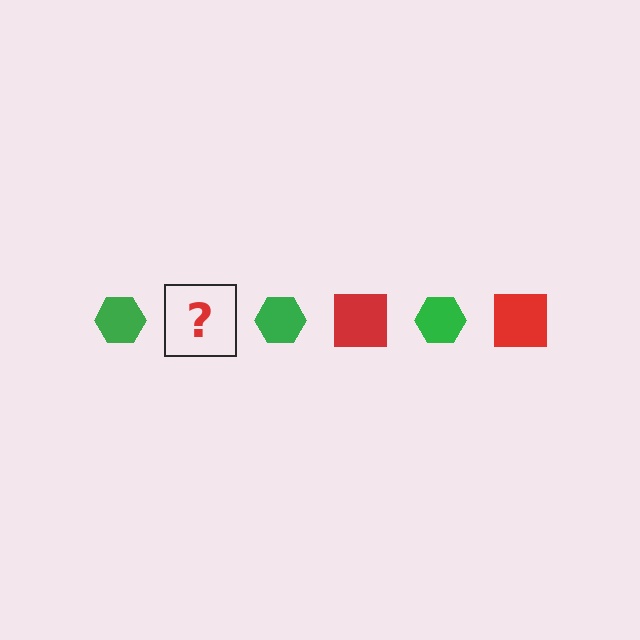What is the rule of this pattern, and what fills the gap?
The rule is that the pattern alternates between green hexagon and red square. The gap should be filled with a red square.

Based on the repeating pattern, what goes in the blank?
The blank should be a red square.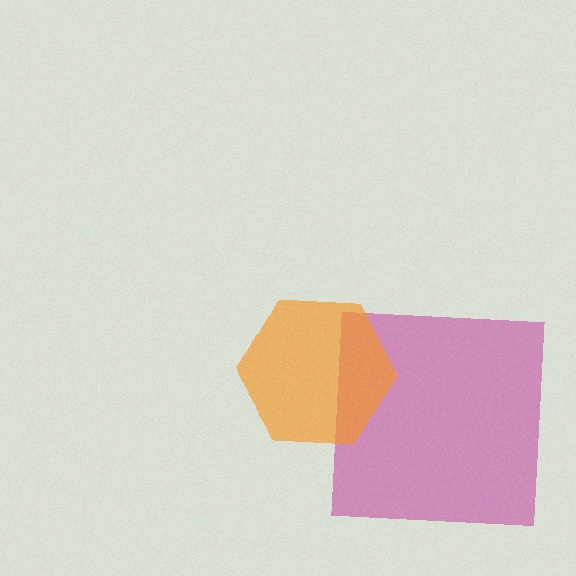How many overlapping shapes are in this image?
There are 2 overlapping shapes in the image.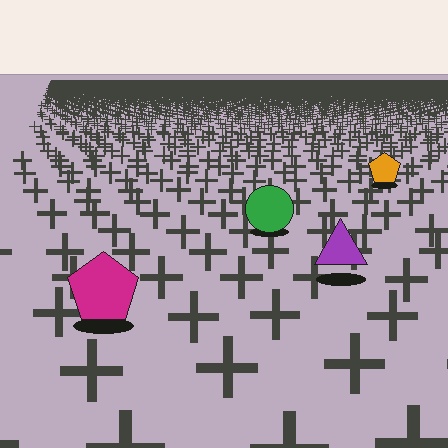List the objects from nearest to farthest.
From nearest to farthest: the magenta pentagon, the purple triangle, the green circle, the orange pentagon.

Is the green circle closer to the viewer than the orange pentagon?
Yes. The green circle is closer — you can tell from the texture gradient: the ground texture is coarser near it.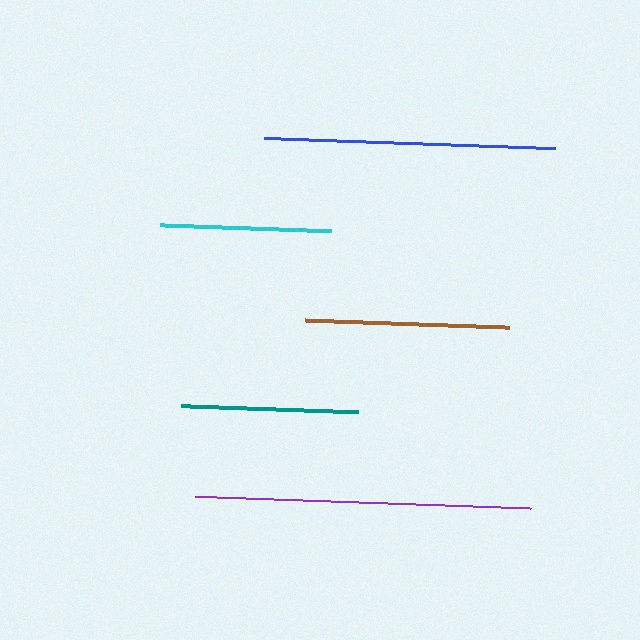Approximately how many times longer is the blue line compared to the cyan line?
The blue line is approximately 1.7 times the length of the cyan line.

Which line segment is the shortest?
The cyan line is the shortest at approximately 170 pixels.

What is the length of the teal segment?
The teal segment is approximately 177 pixels long.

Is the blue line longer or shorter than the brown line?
The blue line is longer than the brown line.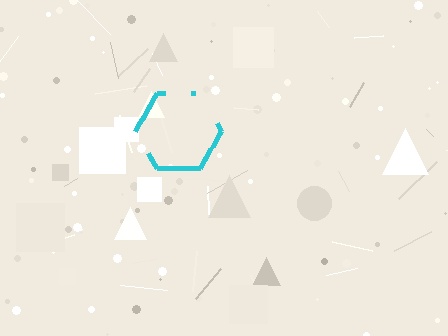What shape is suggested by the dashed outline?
The dashed outline suggests a hexagon.